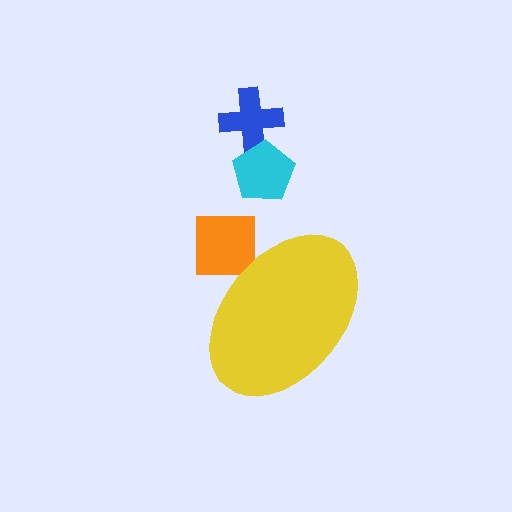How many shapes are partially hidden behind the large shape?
1 shape is partially hidden.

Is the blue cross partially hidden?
No, the blue cross is fully visible.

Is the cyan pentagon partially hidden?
No, the cyan pentagon is fully visible.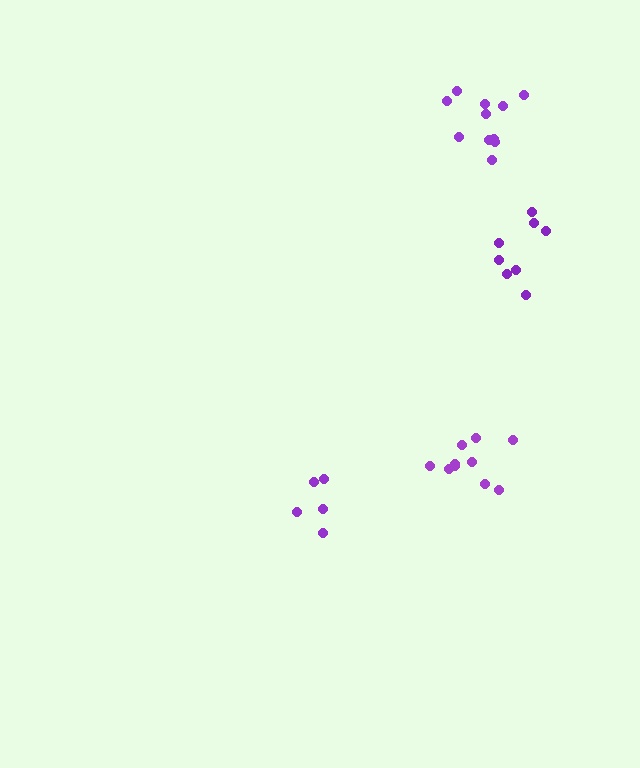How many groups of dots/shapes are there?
There are 4 groups.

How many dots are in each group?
Group 1: 11 dots, Group 2: 10 dots, Group 3: 8 dots, Group 4: 5 dots (34 total).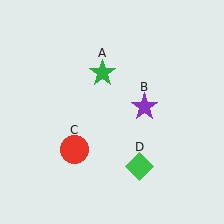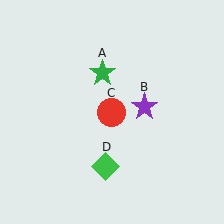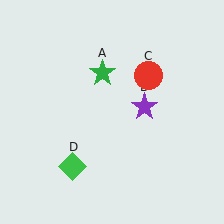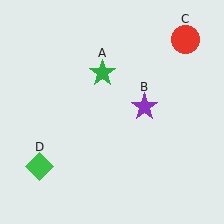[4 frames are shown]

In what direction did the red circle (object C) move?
The red circle (object C) moved up and to the right.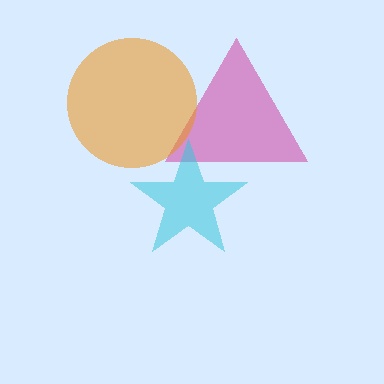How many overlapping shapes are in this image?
There are 3 overlapping shapes in the image.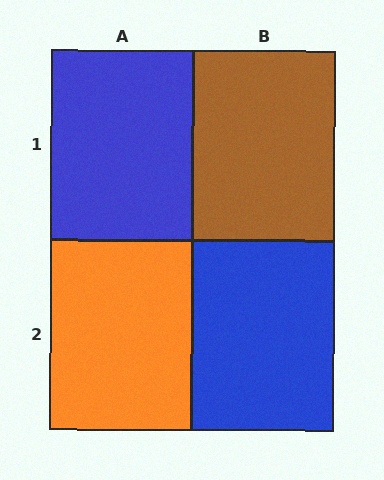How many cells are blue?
2 cells are blue.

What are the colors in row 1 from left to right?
Blue, brown.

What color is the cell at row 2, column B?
Blue.